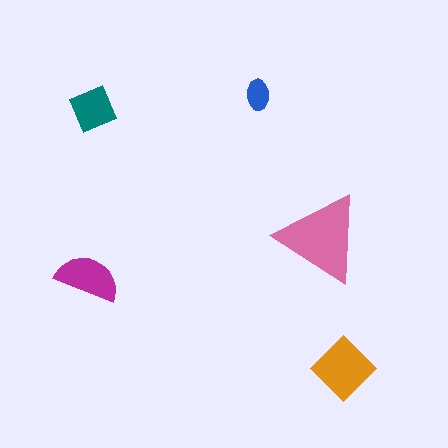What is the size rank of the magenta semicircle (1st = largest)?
3rd.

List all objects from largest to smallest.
The pink triangle, the orange diamond, the magenta semicircle, the teal square, the blue ellipse.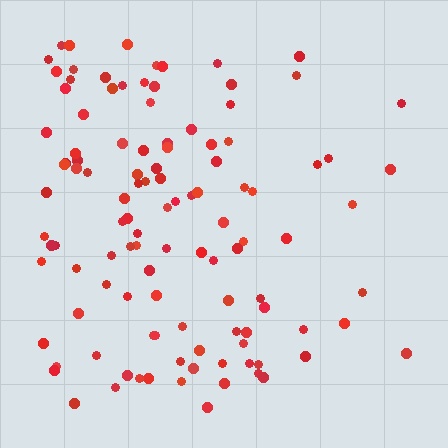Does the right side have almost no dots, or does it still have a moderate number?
Still a moderate number, just noticeably fewer than the left.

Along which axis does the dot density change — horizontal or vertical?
Horizontal.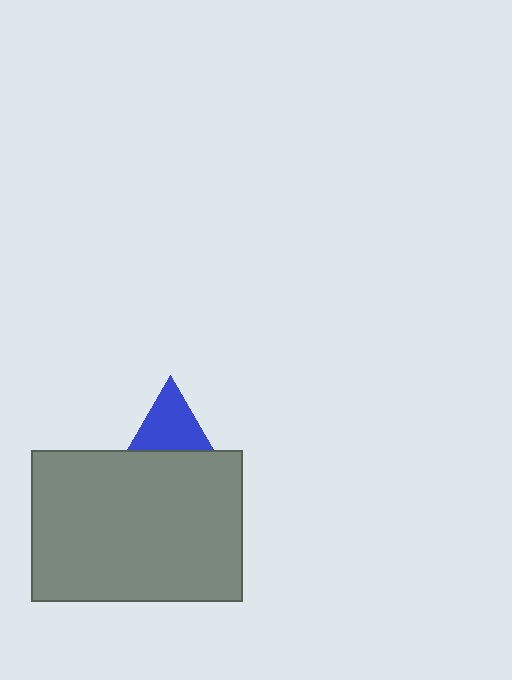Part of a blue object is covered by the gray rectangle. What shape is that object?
It is a triangle.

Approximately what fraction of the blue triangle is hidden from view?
Roughly 59% of the blue triangle is hidden behind the gray rectangle.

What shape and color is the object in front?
The object in front is a gray rectangle.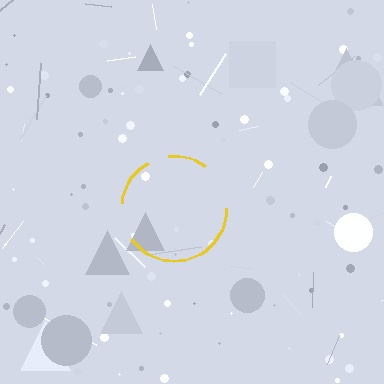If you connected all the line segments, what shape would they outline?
They would outline a circle.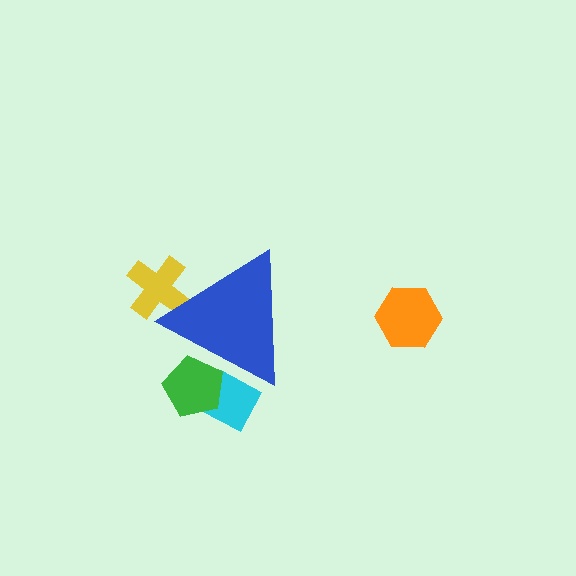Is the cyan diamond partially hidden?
Yes, the cyan diamond is partially hidden behind the blue triangle.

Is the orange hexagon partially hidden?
No, the orange hexagon is fully visible.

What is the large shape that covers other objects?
A blue triangle.